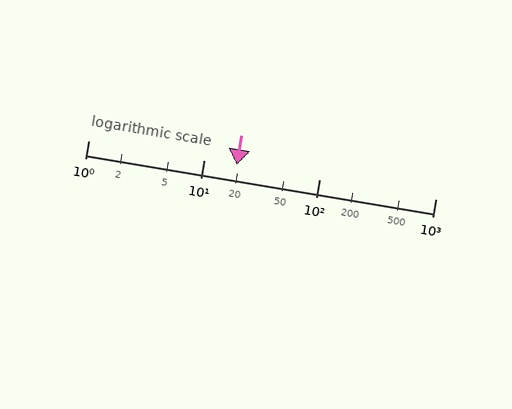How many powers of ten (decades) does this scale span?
The scale spans 3 decades, from 1 to 1000.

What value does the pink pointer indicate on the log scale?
The pointer indicates approximately 19.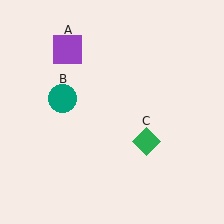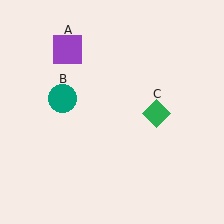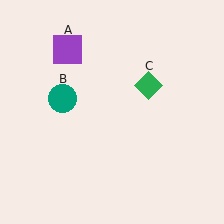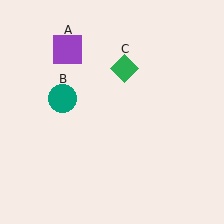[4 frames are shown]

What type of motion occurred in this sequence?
The green diamond (object C) rotated counterclockwise around the center of the scene.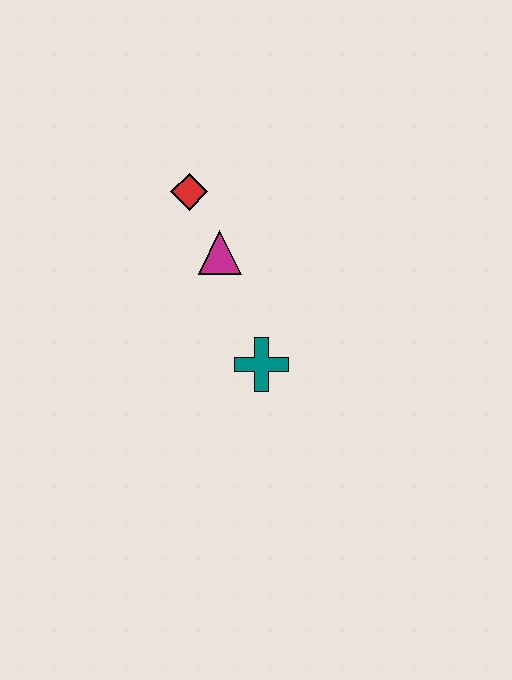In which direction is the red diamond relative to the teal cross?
The red diamond is above the teal cross.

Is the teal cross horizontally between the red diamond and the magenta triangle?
No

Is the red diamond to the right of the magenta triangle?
No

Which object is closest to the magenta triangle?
The red diamond is closest to the magenta triangle.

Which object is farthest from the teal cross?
The red diamond is farthest from the teal cross.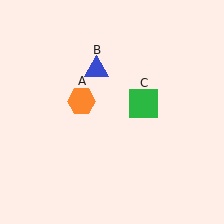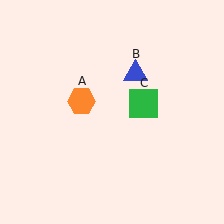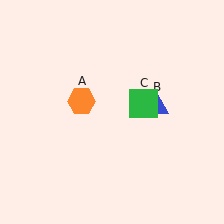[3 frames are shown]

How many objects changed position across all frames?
1 object changed position: blue triangle (object B).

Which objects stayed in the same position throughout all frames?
Orange hexagon (object A) and green square (object C) remained stationary.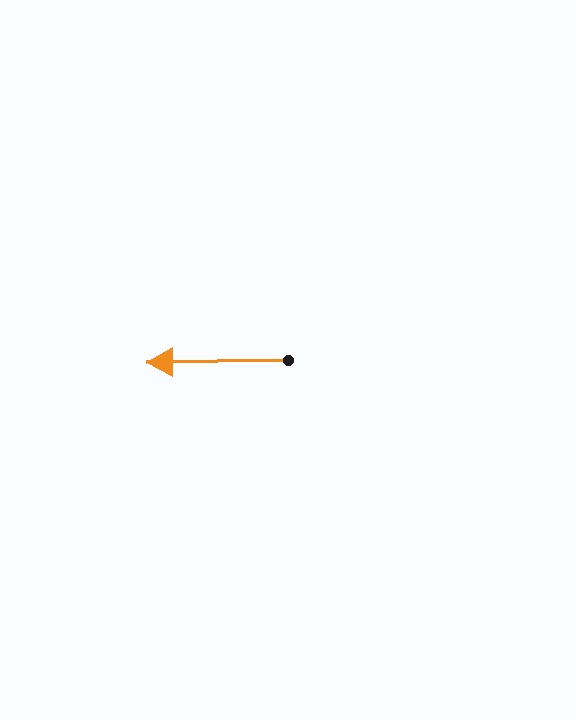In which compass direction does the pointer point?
West.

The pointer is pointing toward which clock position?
Roughly 9 o'clock.